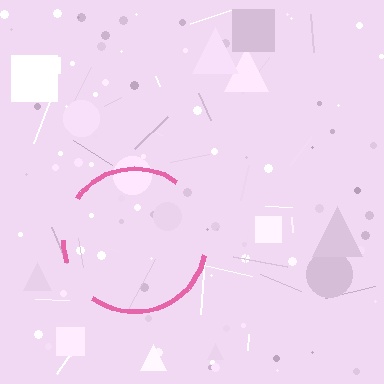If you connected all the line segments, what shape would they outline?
They would outline a circle.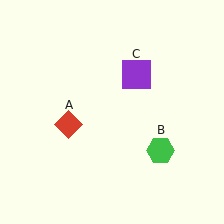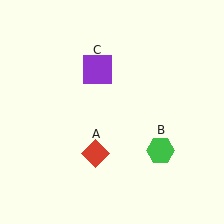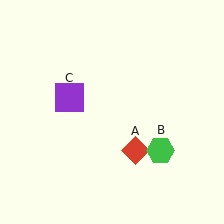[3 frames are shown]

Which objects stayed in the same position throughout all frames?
Green hexagon (object B) remained stationary.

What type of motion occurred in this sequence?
The red diamond (object A), purple square (object C) rotated counterclockwise around the center of the scene.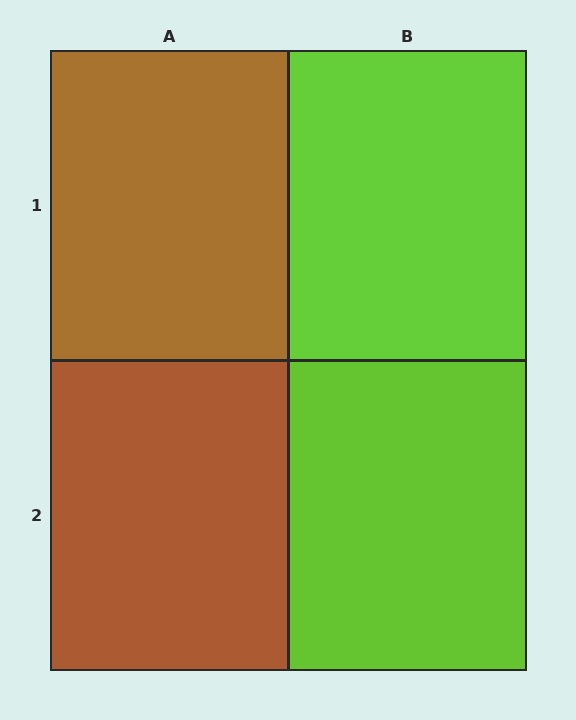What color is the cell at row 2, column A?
Brown.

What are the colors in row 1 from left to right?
Brown, lime.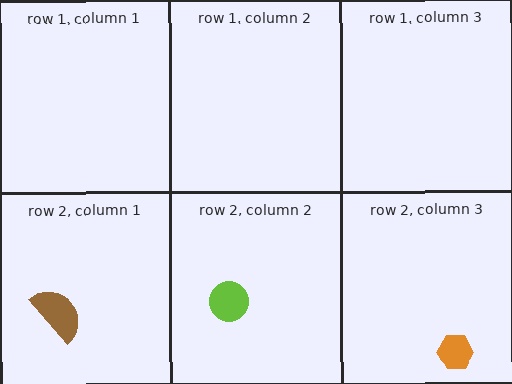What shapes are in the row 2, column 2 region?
The lime circle.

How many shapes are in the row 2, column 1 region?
1.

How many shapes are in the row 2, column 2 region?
1.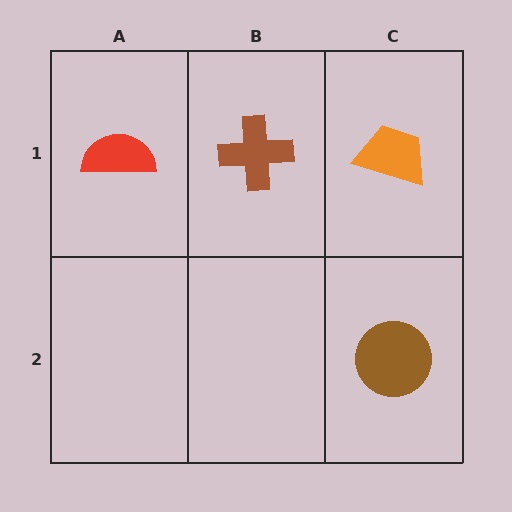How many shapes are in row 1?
3 shapes.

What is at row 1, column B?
A brown cross.